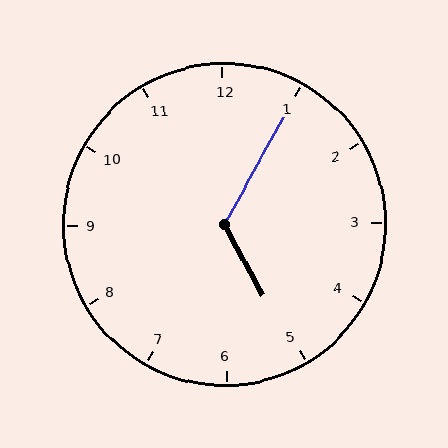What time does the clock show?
5:05.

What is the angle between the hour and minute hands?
Approximately 122 degrees.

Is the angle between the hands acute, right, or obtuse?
It is obtuse.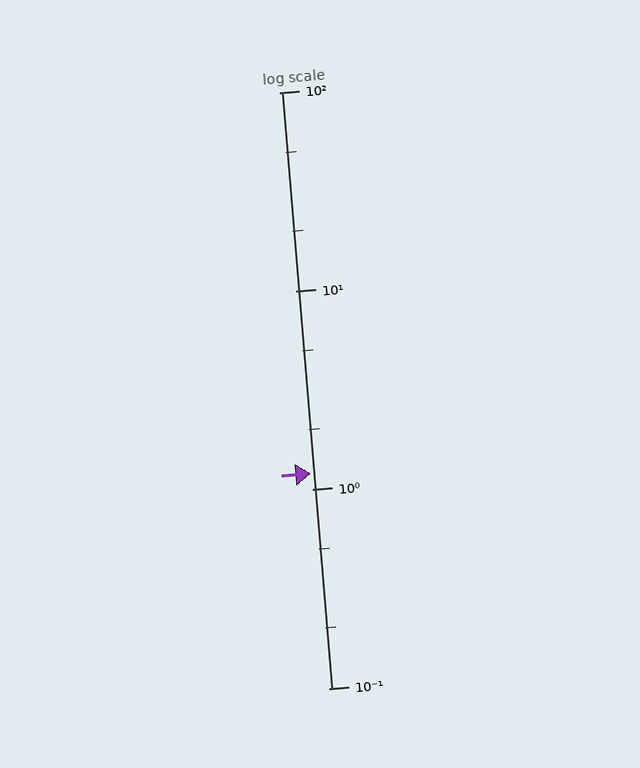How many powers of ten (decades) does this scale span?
The scale spans 3 decades, from 0.1 to 100.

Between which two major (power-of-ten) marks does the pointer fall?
The pointer is between 1 and 10.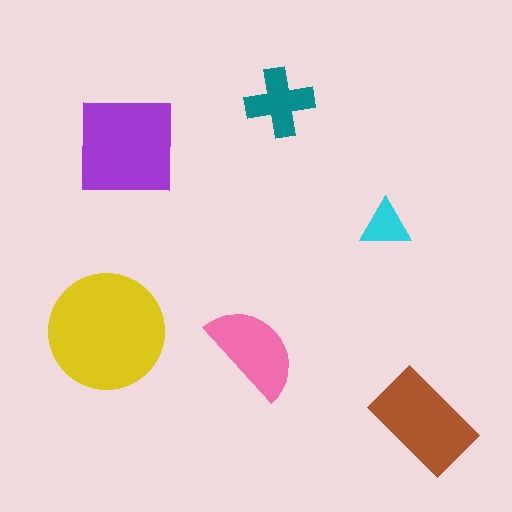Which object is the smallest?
The cyan triangle.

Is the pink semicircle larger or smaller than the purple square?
Smaller.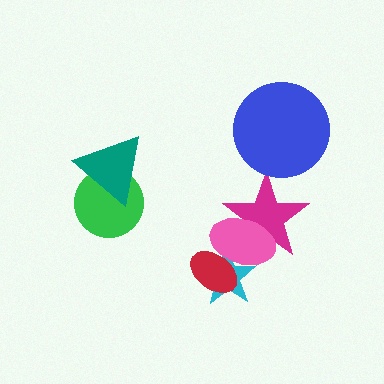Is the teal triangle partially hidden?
No, no other shape covers it.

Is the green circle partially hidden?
Yes, it is partially covered by another shape.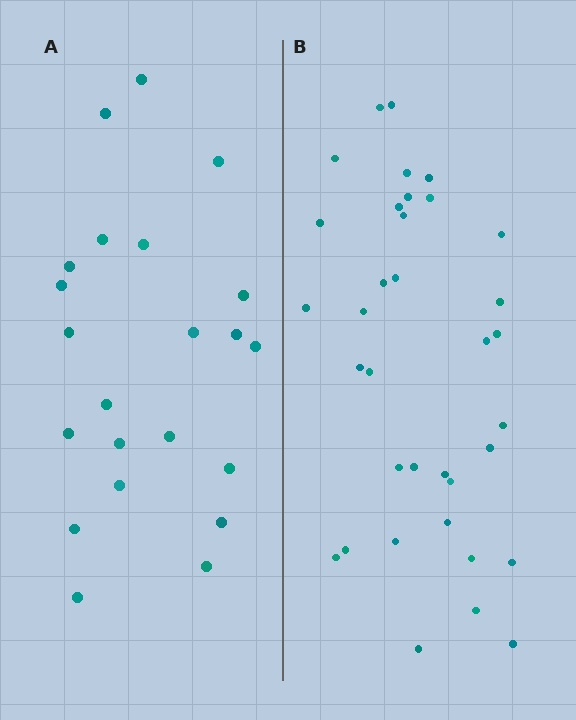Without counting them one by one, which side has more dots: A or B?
Region B (the right region) has more dots.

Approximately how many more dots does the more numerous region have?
Region B has approximately 15 more dots than region A.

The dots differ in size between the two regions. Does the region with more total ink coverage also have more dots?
No. Region A has more total ink coverage because its dots are larger, but region B actually contains more individual dots. Total area can be misleading — the number of items is what matters here.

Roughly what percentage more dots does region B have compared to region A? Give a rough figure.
About 60% more.